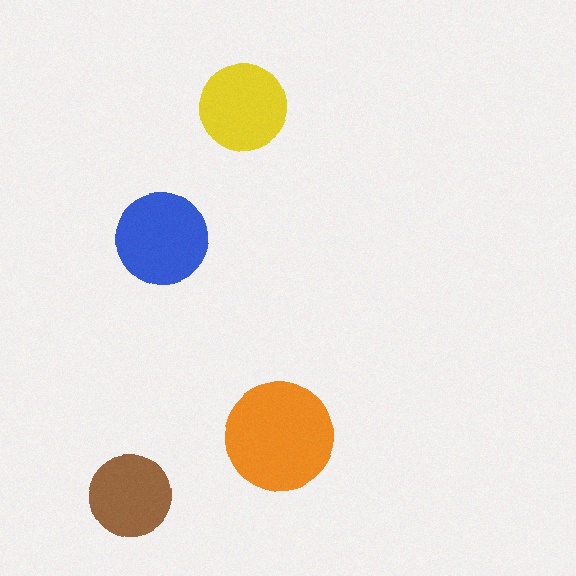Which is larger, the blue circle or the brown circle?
The blue one.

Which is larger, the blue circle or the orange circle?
The orange one.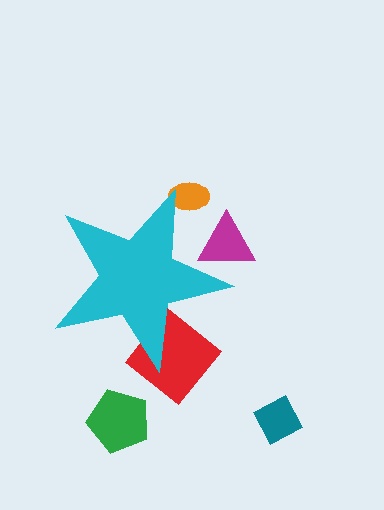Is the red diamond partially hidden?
Yes, the red diamond is partially hidden behind the cyan star.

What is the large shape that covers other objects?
A cyan star.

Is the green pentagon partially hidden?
No, the green pentagon is fully visible.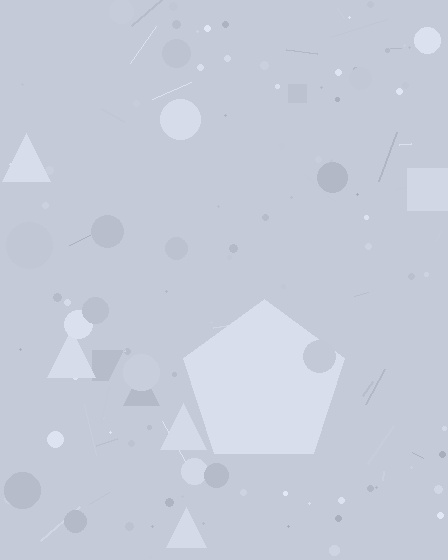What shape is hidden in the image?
A pentagon is hidden in the image.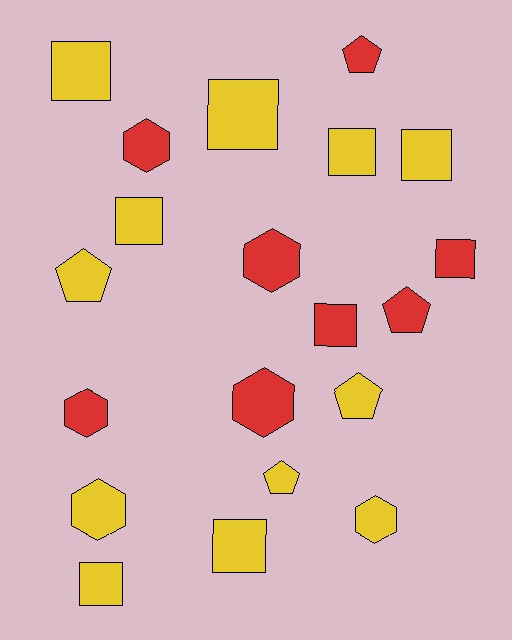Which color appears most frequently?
Yellow, with 12 objects.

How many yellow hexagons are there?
There are 2 yellow hexagons.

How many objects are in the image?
There are 20 objects.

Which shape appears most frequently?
Square, with 9 objects.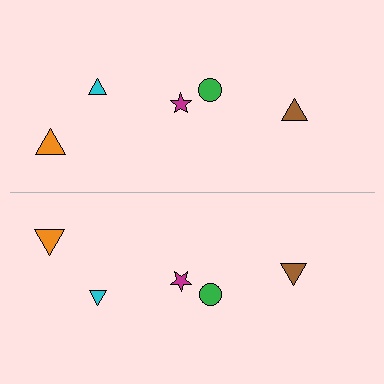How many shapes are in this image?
There are 10 shapes in this image.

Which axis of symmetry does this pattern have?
The pattern has a horizontal axis of symmetry running through the center of the image.